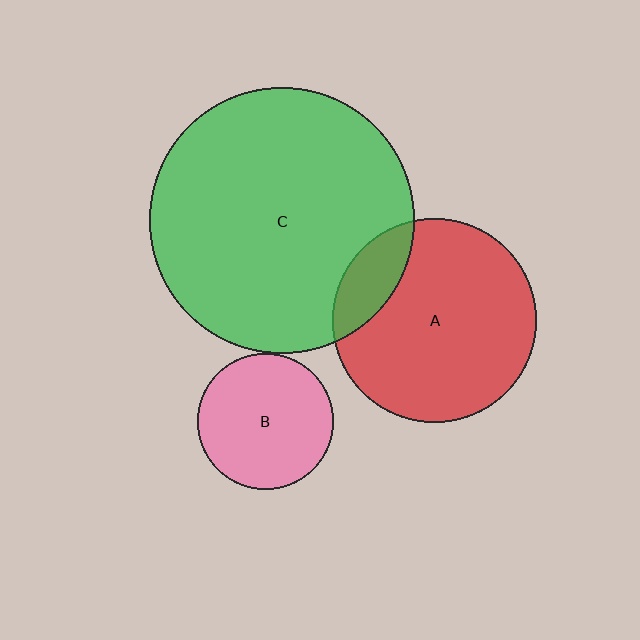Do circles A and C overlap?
Yes.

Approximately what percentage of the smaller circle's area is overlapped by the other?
Approximately 15%.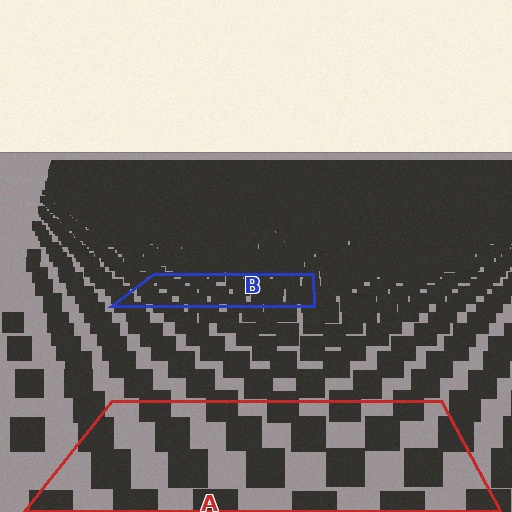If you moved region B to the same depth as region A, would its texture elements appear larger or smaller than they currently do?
They would appear larger. At a closer depth, the same texture elements are projected at a bigger on-screen size.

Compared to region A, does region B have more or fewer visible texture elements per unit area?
Region B has more texture elements per unit area — they are packed more densely because it is farther away.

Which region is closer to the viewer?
Region A is closer. The texture elements there are larger and more spread out.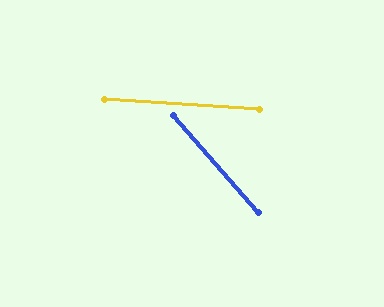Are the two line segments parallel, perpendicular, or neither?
Neither parallel nor perpendicular — they differ by about 45°.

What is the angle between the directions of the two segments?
Approximately 45 degrees.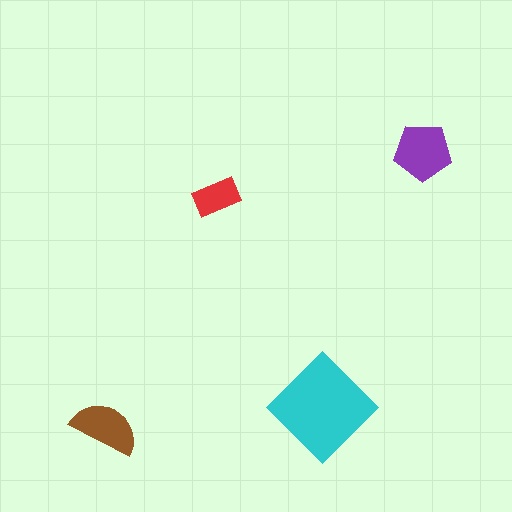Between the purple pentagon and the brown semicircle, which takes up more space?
The purple pentagon.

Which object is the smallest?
The red rectangle.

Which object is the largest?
The cyan diamond.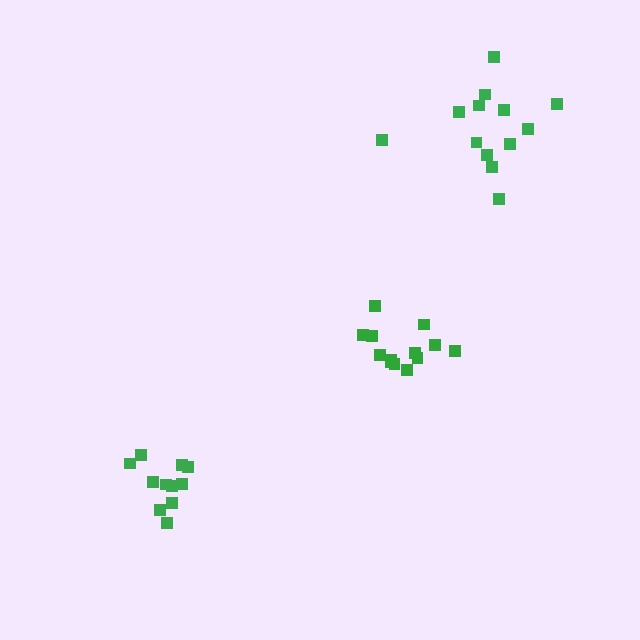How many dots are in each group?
Group 1: 13 dots, Group 2: 13 dots, Group 3: 11 dots (37 total).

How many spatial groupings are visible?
There are 3 spatial groupings.